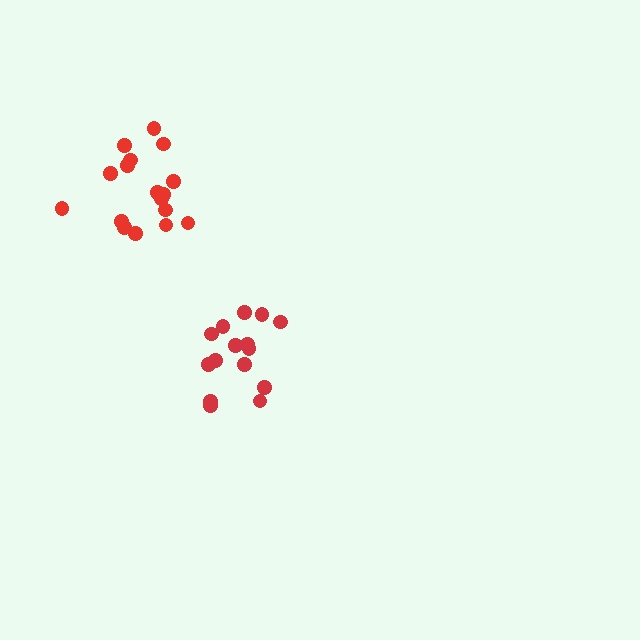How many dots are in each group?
Group 1: 17 dots, Group 2: 15 dots (32 total).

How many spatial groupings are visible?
There are 2 spatial groupings.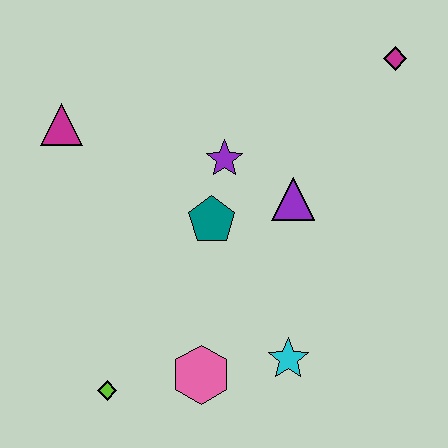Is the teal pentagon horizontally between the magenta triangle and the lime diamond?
No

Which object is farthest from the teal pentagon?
The magenta diamond is farthest from the teal pentagon.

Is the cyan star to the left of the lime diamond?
No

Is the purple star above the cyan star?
Yes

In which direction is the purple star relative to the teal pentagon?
The purple star is above the teal pentagon.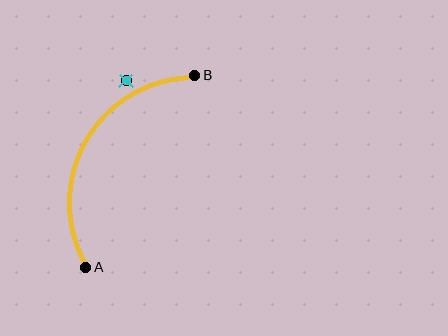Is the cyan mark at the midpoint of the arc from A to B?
No — the cyan mark does not lie on the arc at all. It sits slightly outside the curve.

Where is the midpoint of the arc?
The arc midpoint is the point on the curve farthest from the straight line joining A and B. It sits to the left of that line.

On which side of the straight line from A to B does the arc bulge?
The arc bulges to the left of the straight line connecting A and B.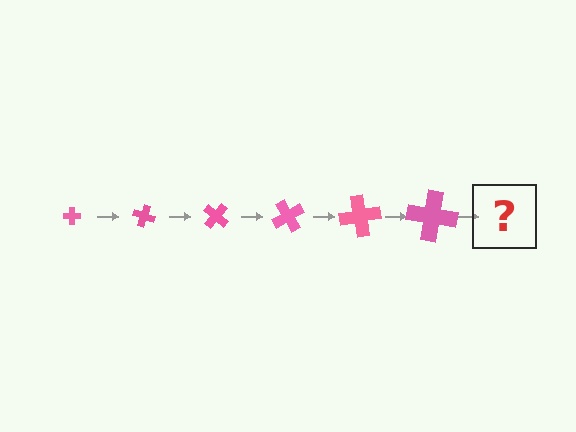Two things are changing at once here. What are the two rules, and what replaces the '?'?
The two rules are that the cross grows larger each step and it rotates 20 degrees each step. The '?' should be a cross, larger than the previous one and rotated 120 degrees from the start.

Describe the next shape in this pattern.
It should be a cross, larger than the previous one and rotated 120 degrees from the start.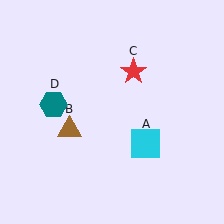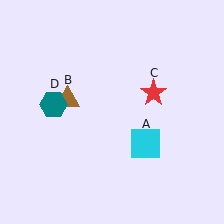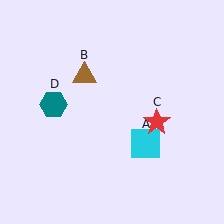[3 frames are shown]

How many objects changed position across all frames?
2 objects changed position: brown triangle (object B), red star (object C).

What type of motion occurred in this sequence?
The brown triangle (object B), red star (object C) rotated clockwise around the center of the scene.